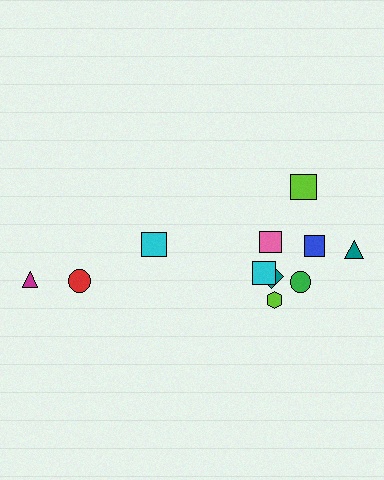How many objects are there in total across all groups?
There are 11 objects.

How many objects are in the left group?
There are 3 objects.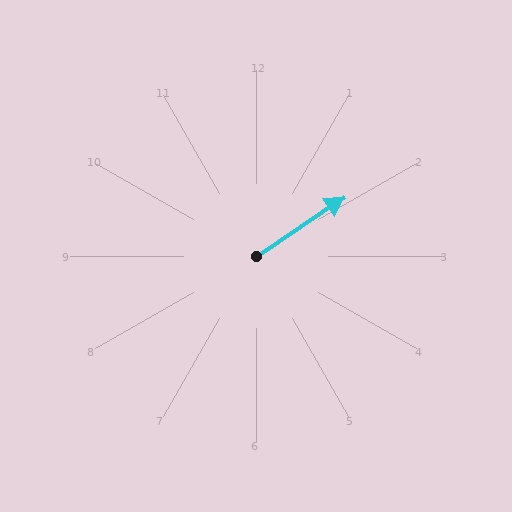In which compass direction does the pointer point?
Northeast.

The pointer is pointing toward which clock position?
Roughly 2 o'clock.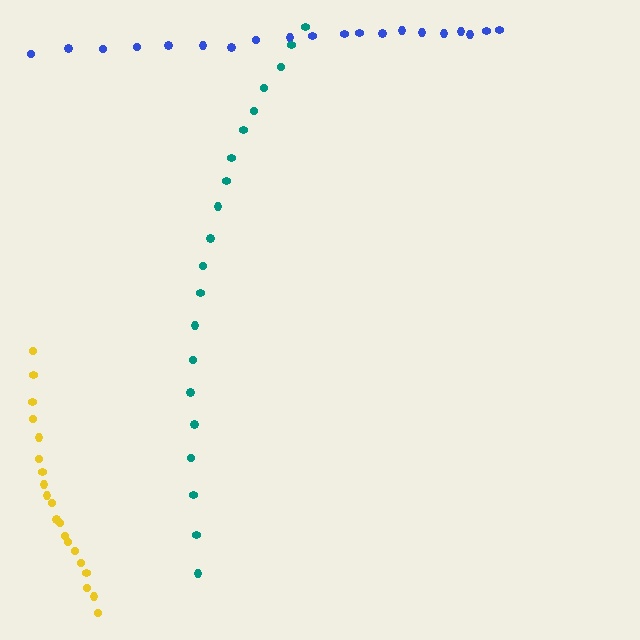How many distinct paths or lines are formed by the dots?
There are 3 distinct paths.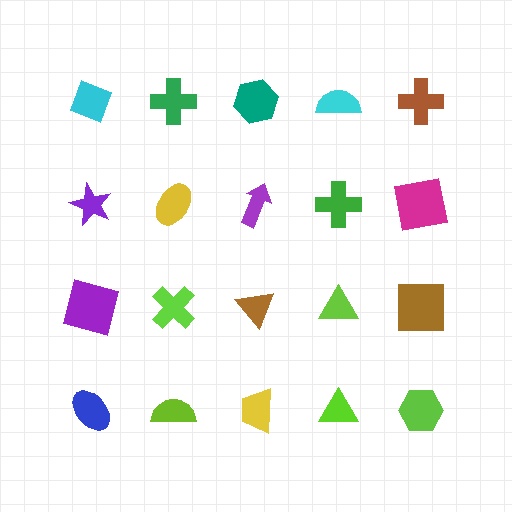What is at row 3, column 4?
A lime triangle.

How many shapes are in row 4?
5 shapes.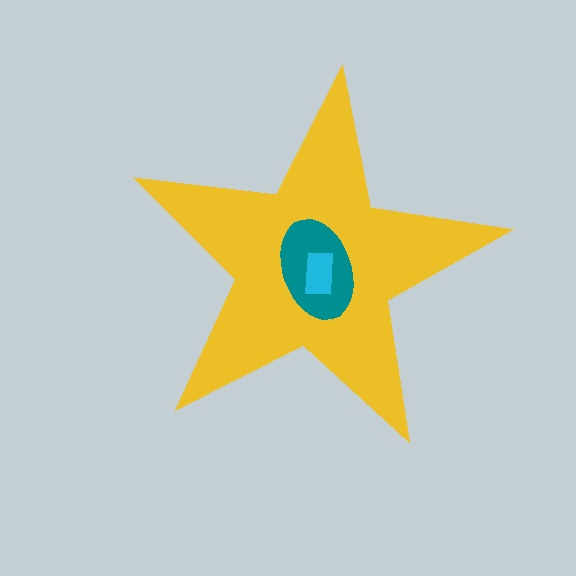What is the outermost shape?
The yellow star.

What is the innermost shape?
The cyan rectangle.